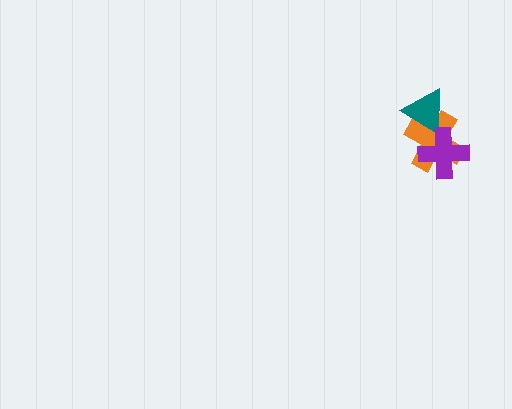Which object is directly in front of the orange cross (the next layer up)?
The teal triangle is directly in front of the orange cross.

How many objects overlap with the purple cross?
2 objects overlap with the purple cross.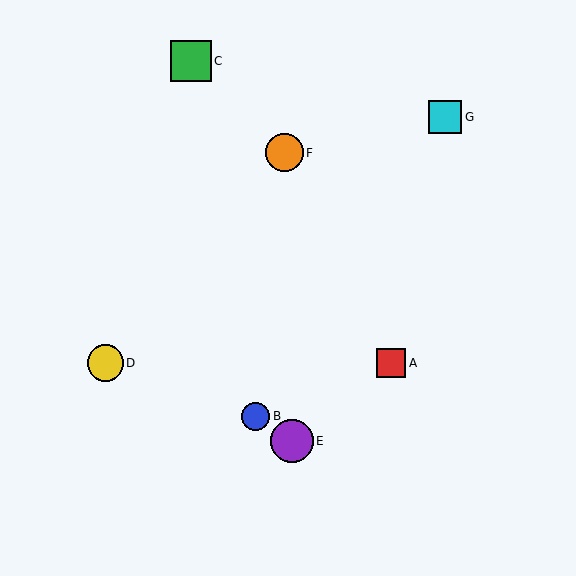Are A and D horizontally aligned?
Yes, both are at y≈363.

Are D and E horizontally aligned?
No, D is at y≈363 and E is at y≈441.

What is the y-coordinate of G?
Object G is at y≈117.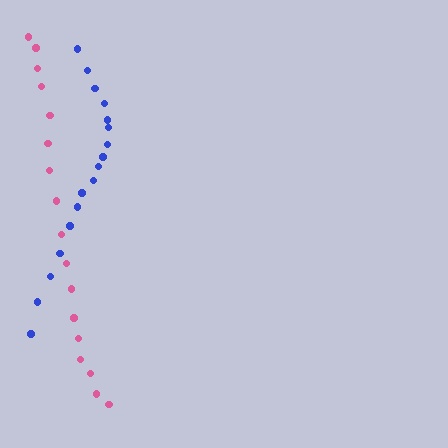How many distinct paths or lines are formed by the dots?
There are 2 distinct paths.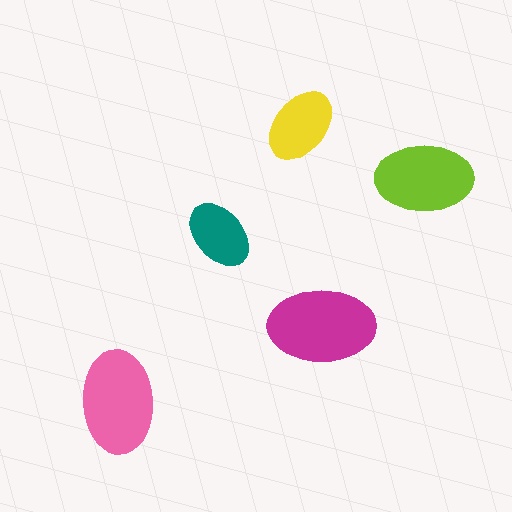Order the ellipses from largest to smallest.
the magenta one, the pink one, the lime one, the yellow one, the teal one.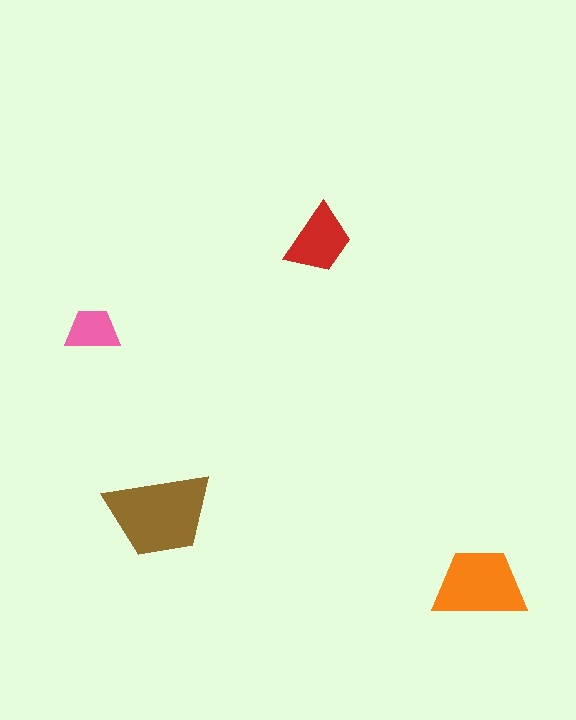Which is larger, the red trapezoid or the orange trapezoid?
The orange one.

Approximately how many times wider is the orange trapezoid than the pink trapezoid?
About 1.5 times wider.